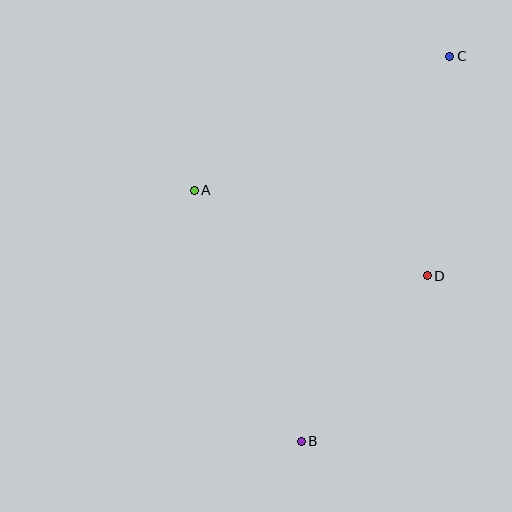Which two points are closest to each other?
Points B and D are closest to each other.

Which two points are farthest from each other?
Points B and C are farthest from each other.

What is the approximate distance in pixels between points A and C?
The distance between A and C is approximately 288 pixels.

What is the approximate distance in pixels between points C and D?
The distance between C and D is approximately 220 pixels.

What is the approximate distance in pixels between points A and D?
The distance between A and D is approximately 248 pixels.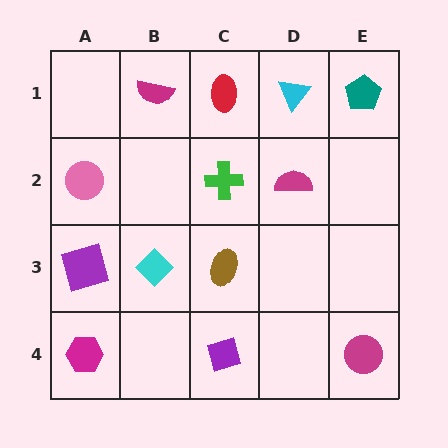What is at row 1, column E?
A teal pentagon.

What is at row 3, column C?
A brown ellipse.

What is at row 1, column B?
A magenta semicircle.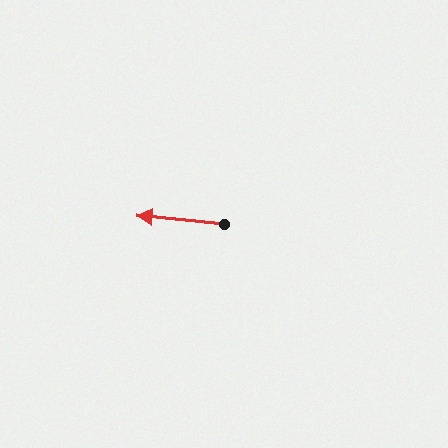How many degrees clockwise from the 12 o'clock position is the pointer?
Approximately 276 degrees.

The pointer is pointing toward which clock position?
Roughly 9 o'clock.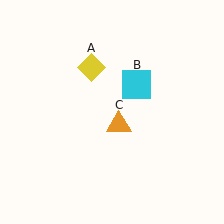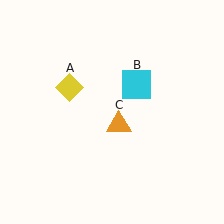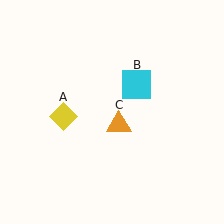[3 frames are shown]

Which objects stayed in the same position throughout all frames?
Cyan square (object B) and orange triangle (object C) remained stationary.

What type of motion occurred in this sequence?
The yellow diamond (object A) rotated counterclockwise around the center of the scene.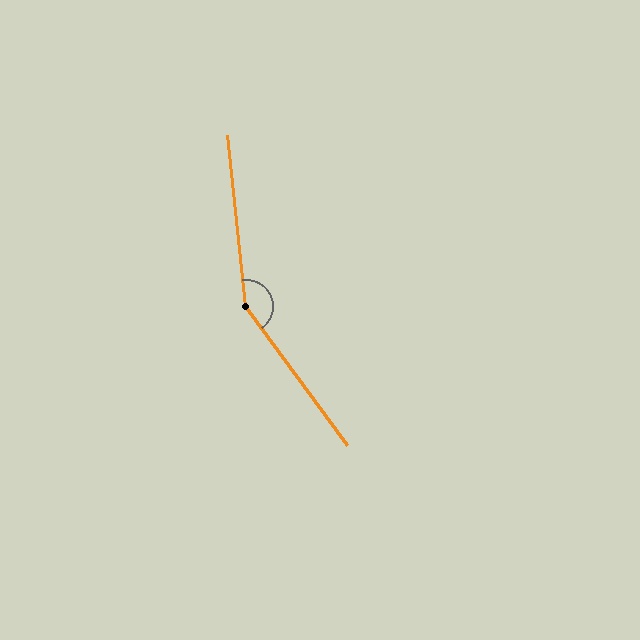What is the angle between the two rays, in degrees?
Approximately 150 degrees.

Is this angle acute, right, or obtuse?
It is obtuse.